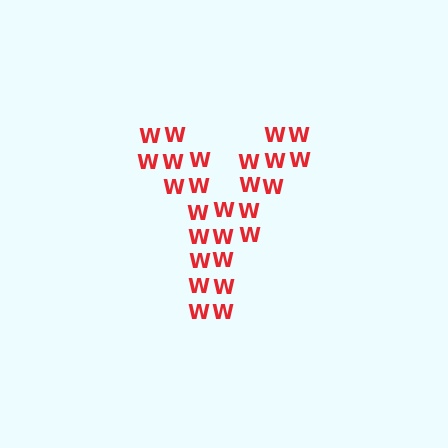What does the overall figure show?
The overall figure shows the letter Y.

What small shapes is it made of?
It is made of small letter W's.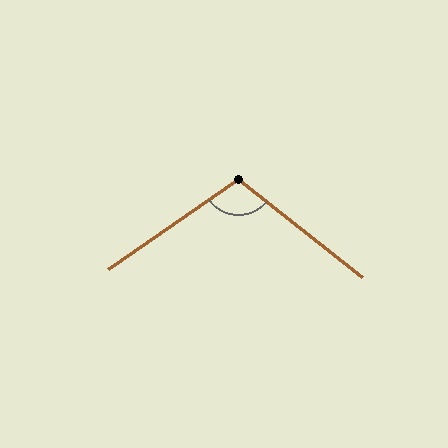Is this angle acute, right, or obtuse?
It is obtuse.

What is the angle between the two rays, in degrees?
Approximately 107 degrees.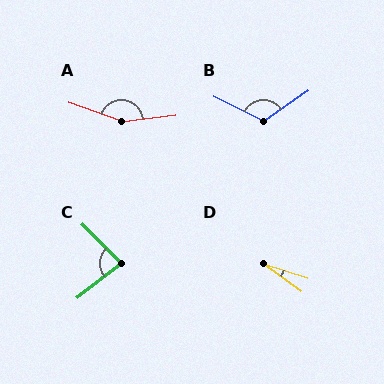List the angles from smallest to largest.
D (17°), C (83°), B (119°), A (154°).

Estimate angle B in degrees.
Approximately 119 degrees.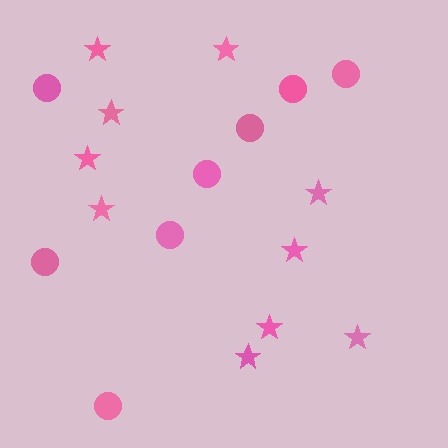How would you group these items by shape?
There are 2 groups: one group of circles (8) and one group of stars (10).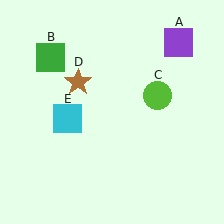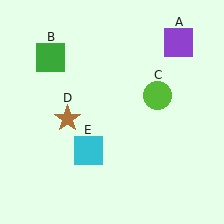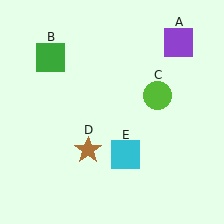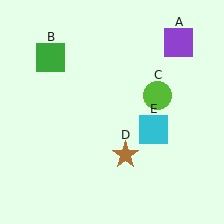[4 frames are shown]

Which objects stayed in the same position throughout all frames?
Purple square (object A) and green square (object B) and lime circle (object C) remained stationary.